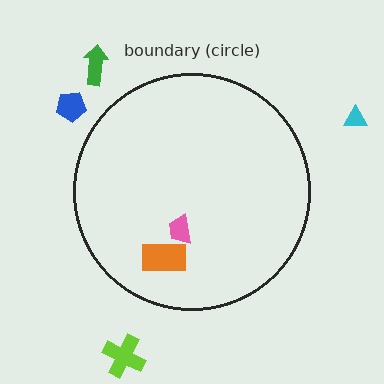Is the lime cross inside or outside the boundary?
Outside.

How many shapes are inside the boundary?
2 inside, 4 outside.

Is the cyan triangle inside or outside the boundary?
Outside.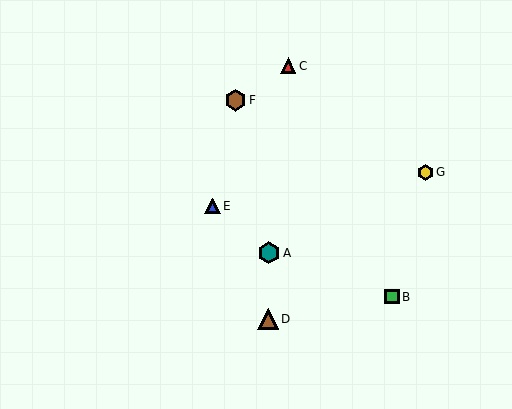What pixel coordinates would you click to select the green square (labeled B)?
Click at (392, 297) to select the green square B.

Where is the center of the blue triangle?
The center of the blue triangle is at (212, 206).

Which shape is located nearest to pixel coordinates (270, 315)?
The brown triangle (labeled D) at (268, 319) is nearest to that location.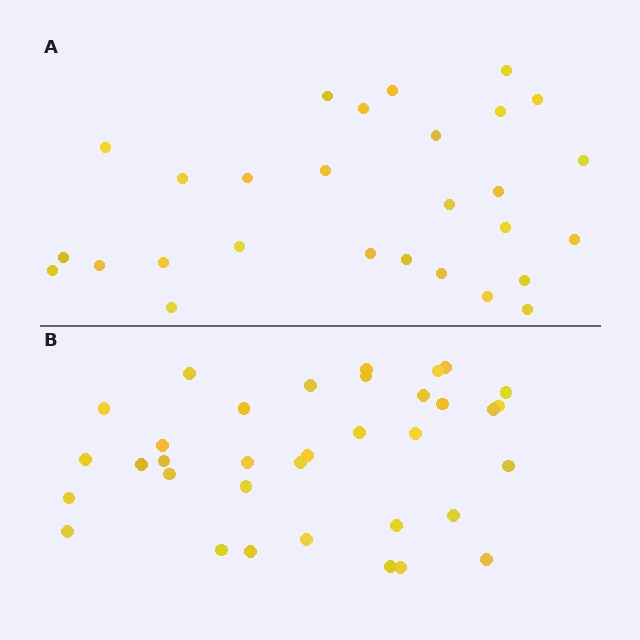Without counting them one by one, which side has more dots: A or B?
Region B (the bottom region) has more dots.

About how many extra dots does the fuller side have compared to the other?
Region B has roughly 8 or so more dots than region A.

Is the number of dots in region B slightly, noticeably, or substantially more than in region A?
Region B has noticeably more, but not dramatically so. The ratio is roughly 1.2 to 1.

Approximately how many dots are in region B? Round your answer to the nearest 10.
About 40 dots. (The exact count is 35, which rounds to 40.)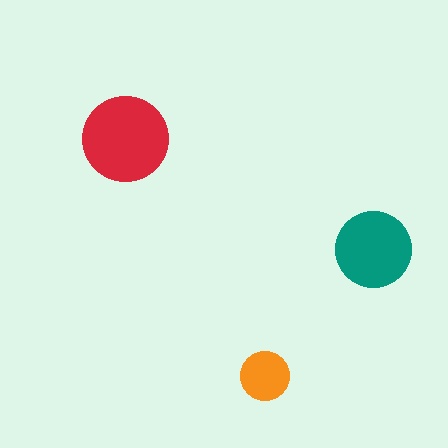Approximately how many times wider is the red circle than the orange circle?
About 1.5 times wider.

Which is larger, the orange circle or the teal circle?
The teal one.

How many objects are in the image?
There are 3 objects in the image.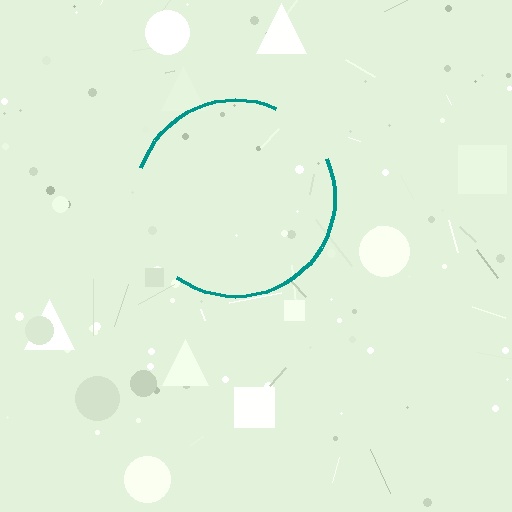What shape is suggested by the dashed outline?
The dashed outline suggests a circle.